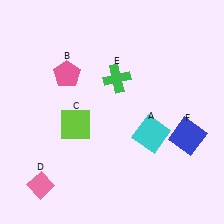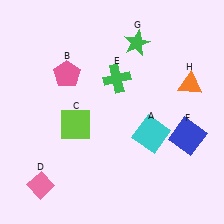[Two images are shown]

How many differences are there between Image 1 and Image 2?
There are 2 differences between the two images.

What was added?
A green star (G), an orange triangle (H) were added in Image 2.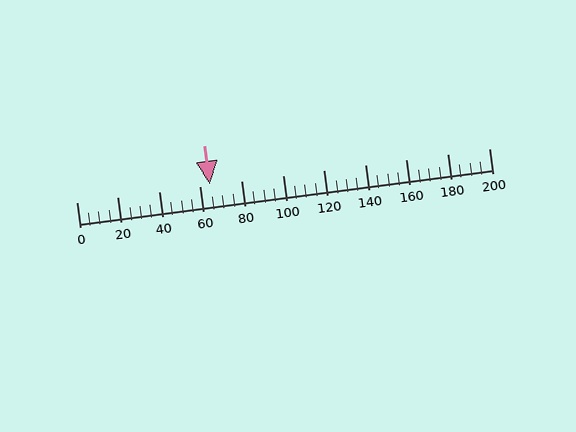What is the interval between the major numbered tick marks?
The major tick marks are spaced 20 units apart.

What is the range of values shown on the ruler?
The ruler shows values from 0 to 200.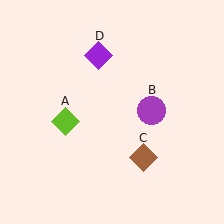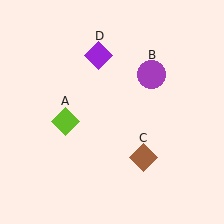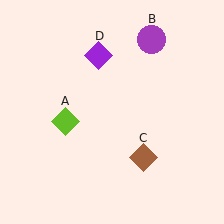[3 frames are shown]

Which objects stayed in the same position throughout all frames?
Lime diamond (object A) and brown diamond (object C) and purple diamond (object D) remained stationary.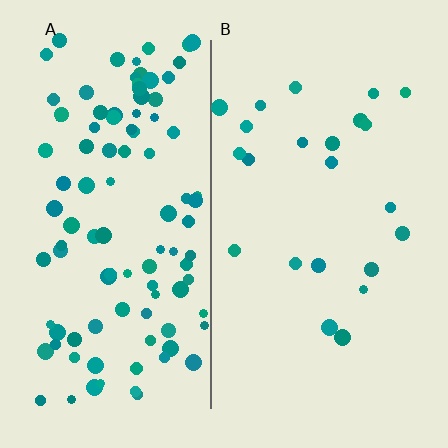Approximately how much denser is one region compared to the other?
Approximately 4.6× — region A over region B.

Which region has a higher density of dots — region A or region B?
A (the left).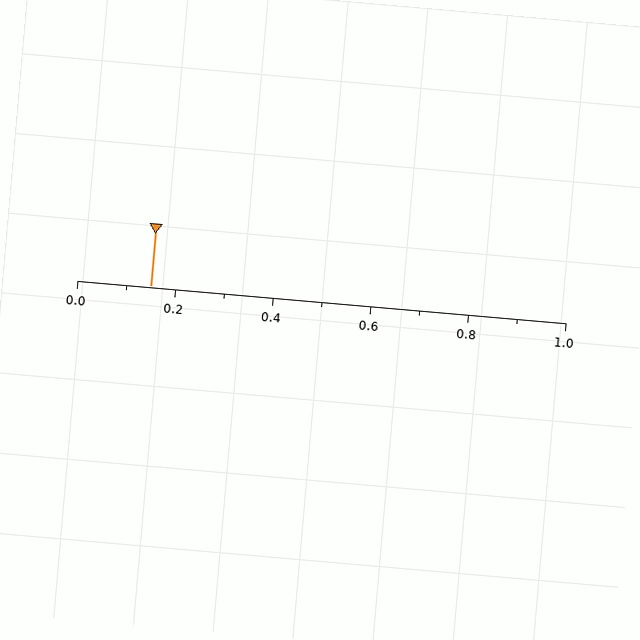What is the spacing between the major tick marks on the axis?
The major ticks are spaced 0.2 apart.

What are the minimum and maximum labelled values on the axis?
The axis runs from 0.0 to 1.0.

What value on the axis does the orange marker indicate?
The marker indicates approximately 0.15.